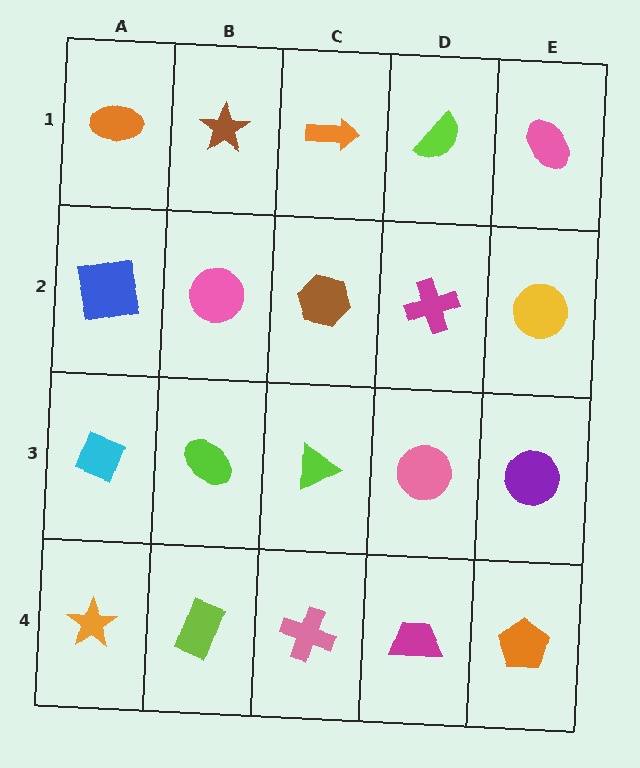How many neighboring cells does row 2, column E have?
3.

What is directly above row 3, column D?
A magenta cross.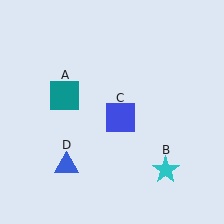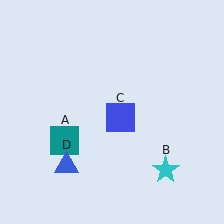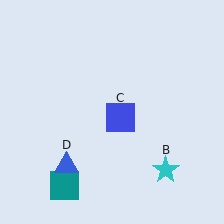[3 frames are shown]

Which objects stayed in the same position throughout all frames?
Cyan star (object B) and blue square (object C) and blue triangle (object D) remained stationary.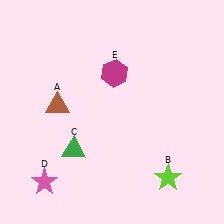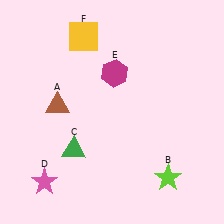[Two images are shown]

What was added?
A yellow square (F) was added in Image 2.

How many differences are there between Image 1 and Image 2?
There is 1 difference between the two images.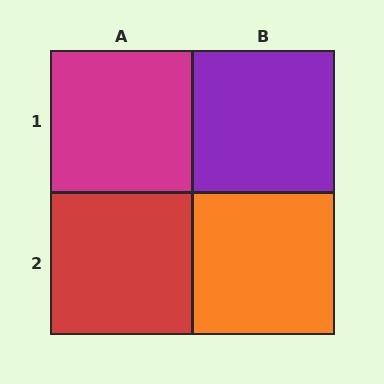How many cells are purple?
1 cell is purple.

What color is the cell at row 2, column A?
Red.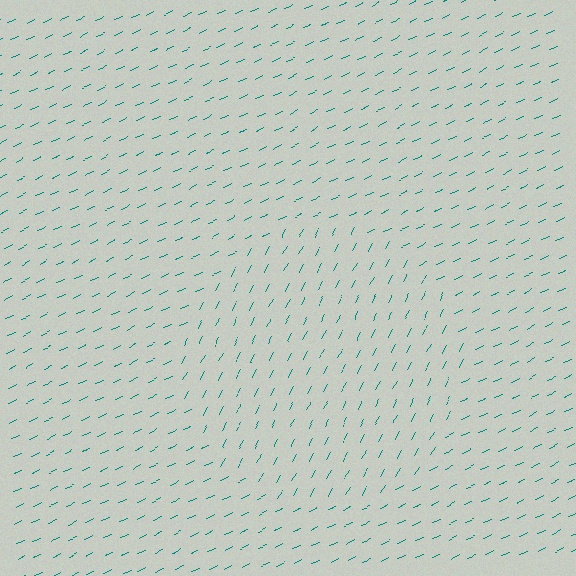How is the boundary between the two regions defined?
The boundary is defined purely by a change in line orientation (approximately 37 degrees difference). All lines are the same color and thickness.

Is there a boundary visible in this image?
Yes, there is a texture boundary formed by a change in line orientation.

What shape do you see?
I see a circle.